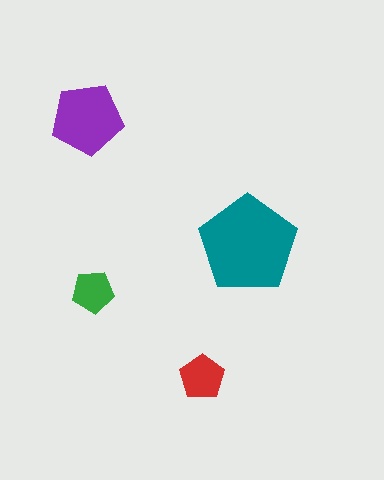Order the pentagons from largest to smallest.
the teal one, the purple one, the red one, the green one.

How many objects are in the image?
There are 4 objects in the image.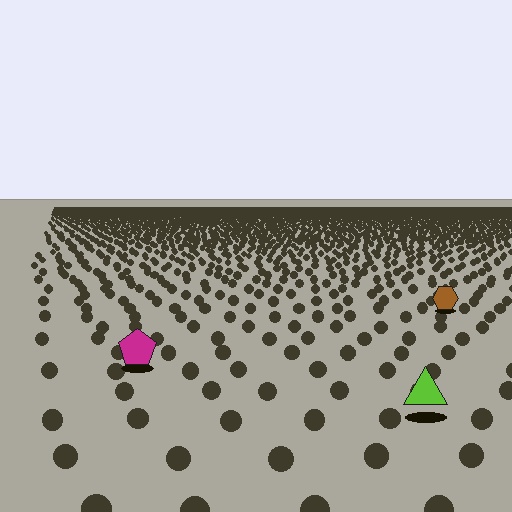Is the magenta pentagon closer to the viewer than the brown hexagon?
Yes. The magenta pentagon is closer — you can tell from the texture gradient: the ground texture is coarser near it.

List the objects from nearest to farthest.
From nearest to farthest: the lime triangle, the magenta pentagon, the brown hexagon.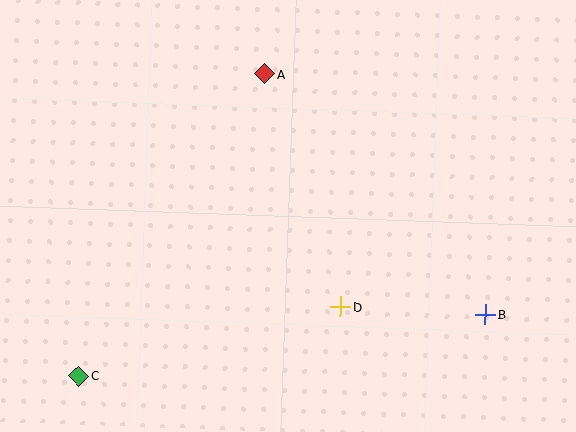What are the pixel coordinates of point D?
Point D is at (340, 306).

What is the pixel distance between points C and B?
The distance between C and B is 411 pixels.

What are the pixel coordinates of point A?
Point A is at (265, 74).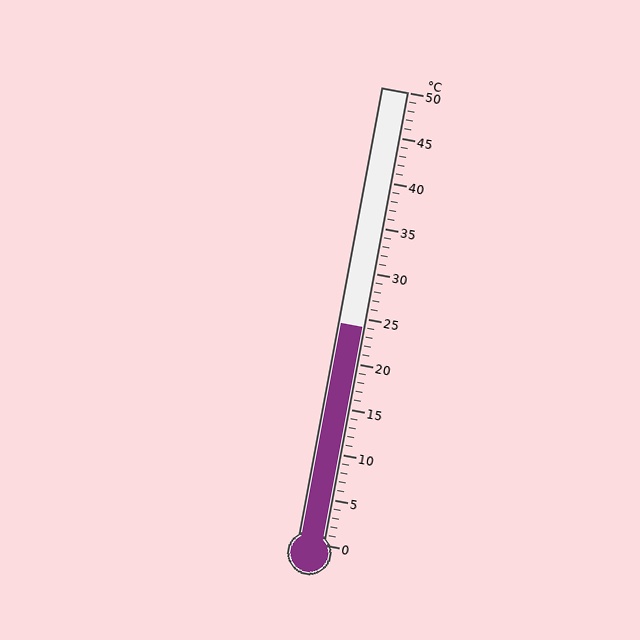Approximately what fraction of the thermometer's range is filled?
The thermometer is filled to approximately 50% of its range.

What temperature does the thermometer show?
The thermometer shows approximately 24°C.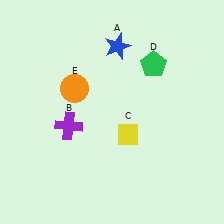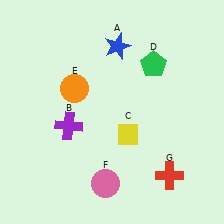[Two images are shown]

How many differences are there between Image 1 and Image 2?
There are 2 differences between the two images.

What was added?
A pink circle (F), a red cross (G) were added in Image 2.